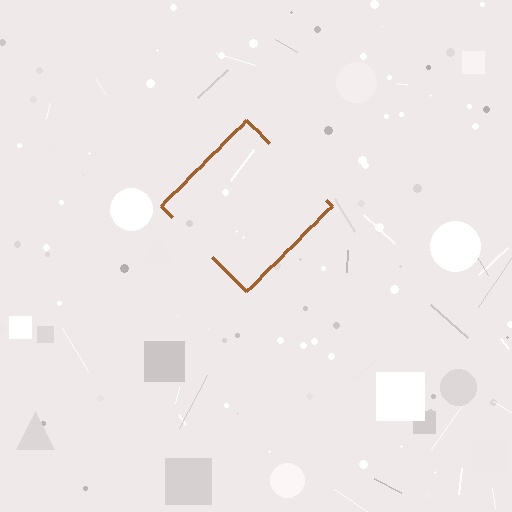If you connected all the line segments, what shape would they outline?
They would outline a diamond.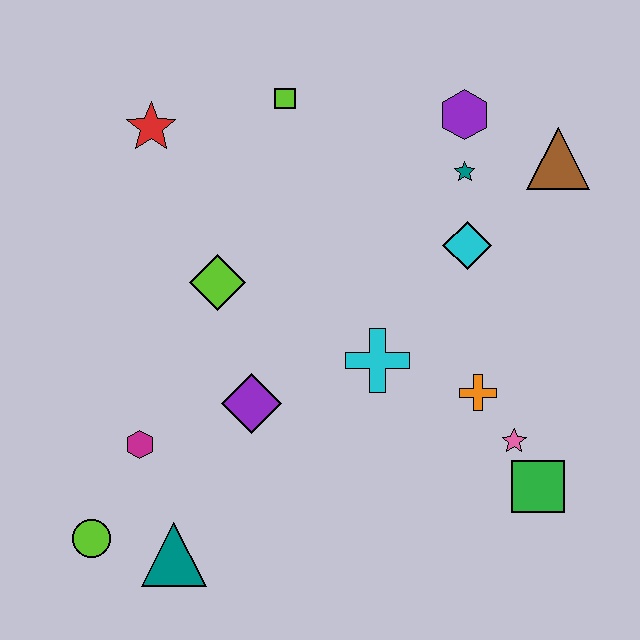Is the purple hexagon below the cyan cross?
No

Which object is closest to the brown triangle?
The teal star is closest to the brown triangle.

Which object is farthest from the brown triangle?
The lime circle is farthest from the brown triangle.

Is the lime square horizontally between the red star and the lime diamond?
No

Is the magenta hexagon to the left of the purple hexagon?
Yes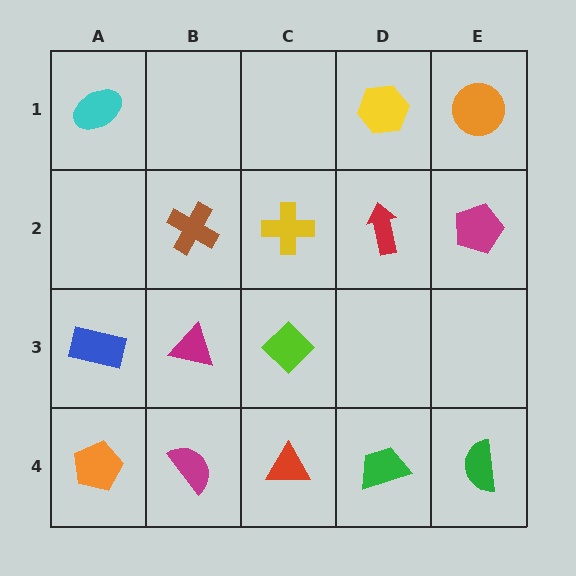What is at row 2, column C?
A yellow cross.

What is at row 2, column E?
A magenta pentagon.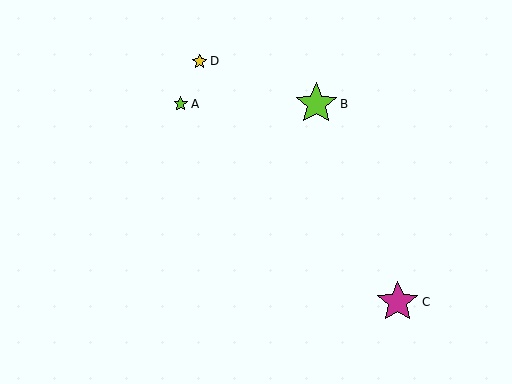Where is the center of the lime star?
The center of the lime star is at (316, 104).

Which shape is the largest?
The lime star (labeled B) is the largest.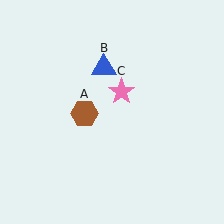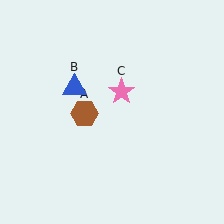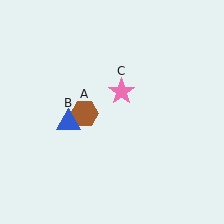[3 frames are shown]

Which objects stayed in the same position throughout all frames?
Brown hexagon (object A) and pink star (object C) remained stationary.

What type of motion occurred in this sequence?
The blue triangle (object B) rotated counterclockwise around the center of the scene.